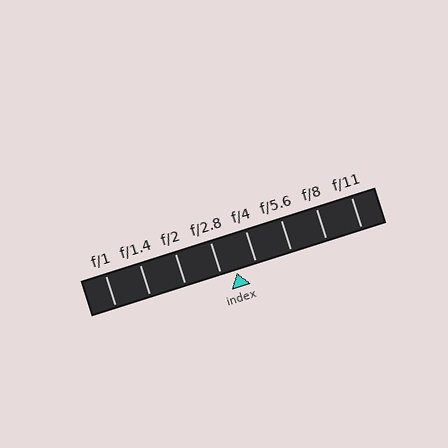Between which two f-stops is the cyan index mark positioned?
The index mark is between f/2.8 and f/4.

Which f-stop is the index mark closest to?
The index mark is closest to f/2.8.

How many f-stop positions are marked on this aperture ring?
There are 8 f-stop positions marked.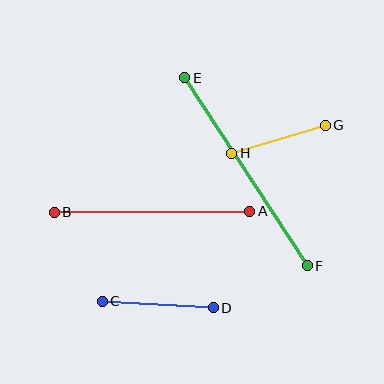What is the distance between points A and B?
The distance is approximately 196 pixels.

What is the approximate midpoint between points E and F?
The midpoint is at approximately (246, 172) pixels.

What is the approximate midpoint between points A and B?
The midpoint is at approximately (152, 212) pixels.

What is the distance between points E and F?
The distance is approximately 224 pixels.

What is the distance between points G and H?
The distance is approximately 98 pixels.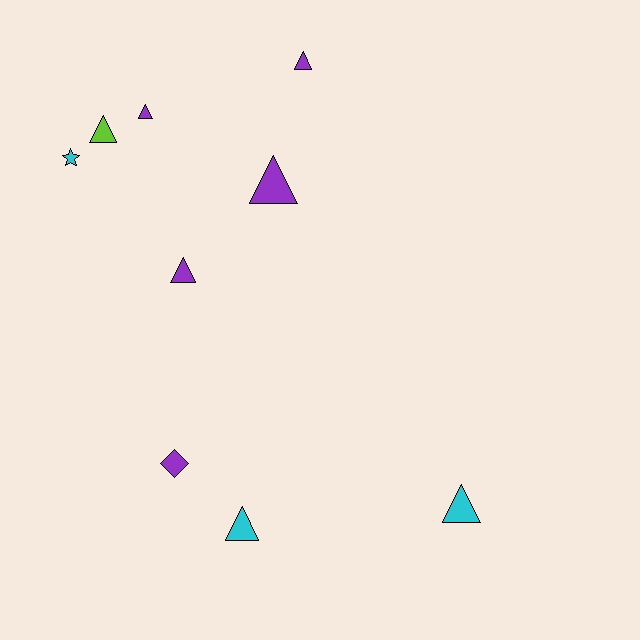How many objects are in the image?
There are 9 objects.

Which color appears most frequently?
Purple, with 5 objects.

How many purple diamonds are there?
There is 1 purple diamond.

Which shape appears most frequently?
Triangle, with 7 objects.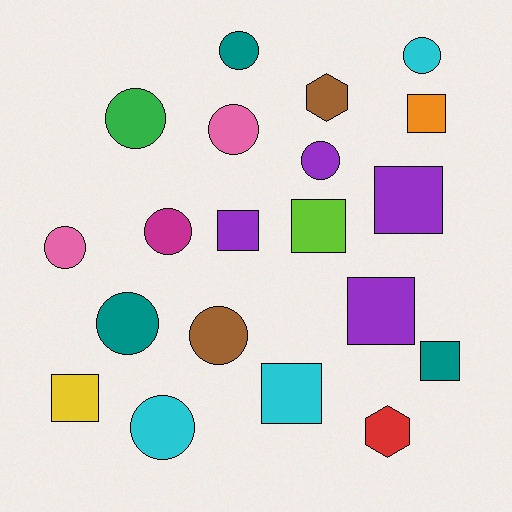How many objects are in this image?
There are 20 objects.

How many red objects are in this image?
There is 1 red object.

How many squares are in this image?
There are 8 squares.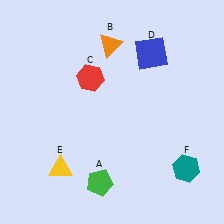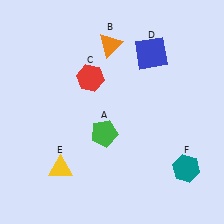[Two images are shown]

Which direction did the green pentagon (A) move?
The green pentagon (A) moved up.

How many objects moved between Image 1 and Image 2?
1 object moved between the two images.